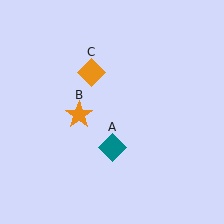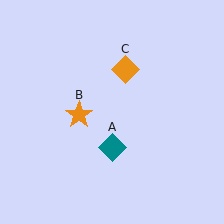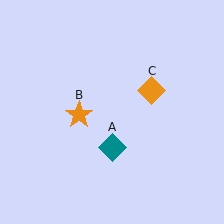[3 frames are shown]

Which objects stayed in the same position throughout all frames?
Teal diamond (object A) and orange star (object B) remained stationary.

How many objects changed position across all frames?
1 object changed position: orange diamond (object C).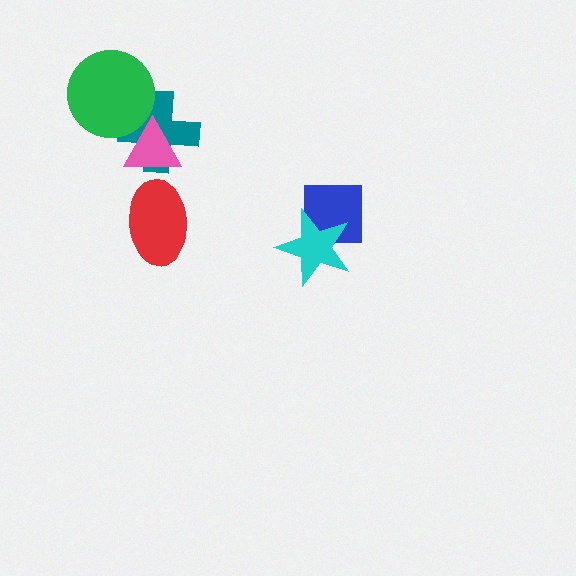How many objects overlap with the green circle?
1 object overlaps with the green circle.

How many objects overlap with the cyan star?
1 object overlaps with the cyan star.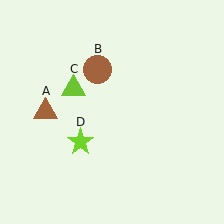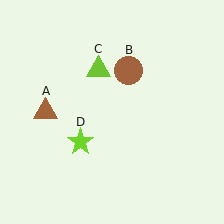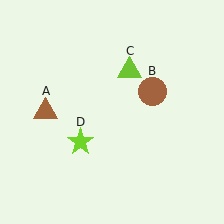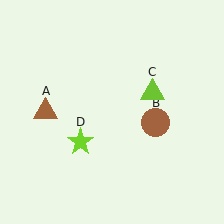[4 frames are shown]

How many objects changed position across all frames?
2 objects changed position: brown circle (object B), lime triangle (object C).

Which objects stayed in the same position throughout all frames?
Brown triangle (object A) and lime star (object D) remained stationary.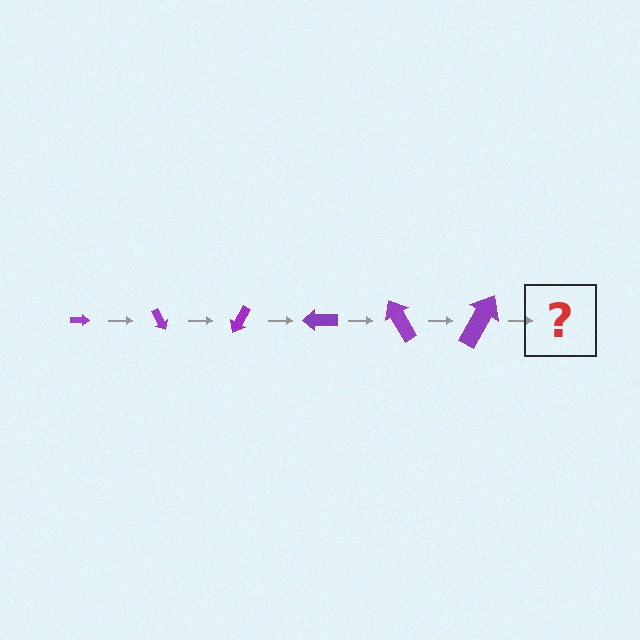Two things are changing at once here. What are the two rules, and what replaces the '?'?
The two rules are that the arrow grows larger each step and it rotates 60 degrees each step. The '?' should be an arrow, larger than the previous one and rotated 360 degrees from the start.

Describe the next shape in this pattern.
It should be an arrow, larger than the previous one and rotated 360 degrees from the start.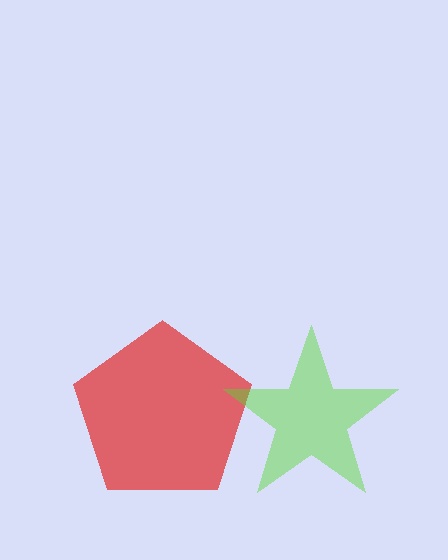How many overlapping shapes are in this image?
There are 2 overlapping shapes in the image.